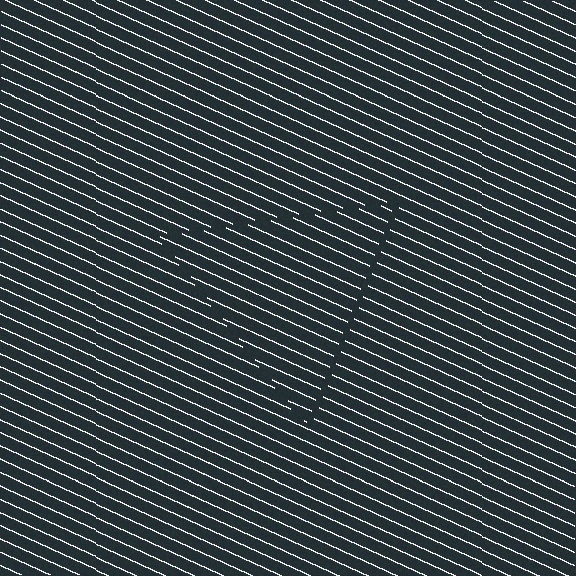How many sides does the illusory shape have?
3 sides — the line-ends trace a triangle.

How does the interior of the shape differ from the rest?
The interior of the shape contains the same grating, shifted by half a period — the contour is defined by the phase discontinuity where line-ends from the inner and outer gratings abut.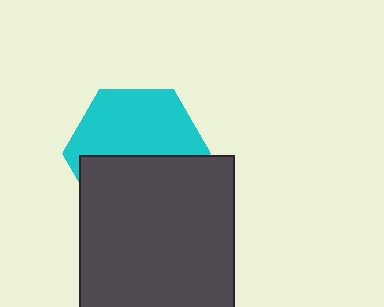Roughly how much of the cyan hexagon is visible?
About half of it is visible (roughly 54%).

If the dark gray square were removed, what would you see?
You would see the complete cyan hexagon.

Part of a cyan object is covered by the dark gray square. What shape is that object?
It is a hexagon.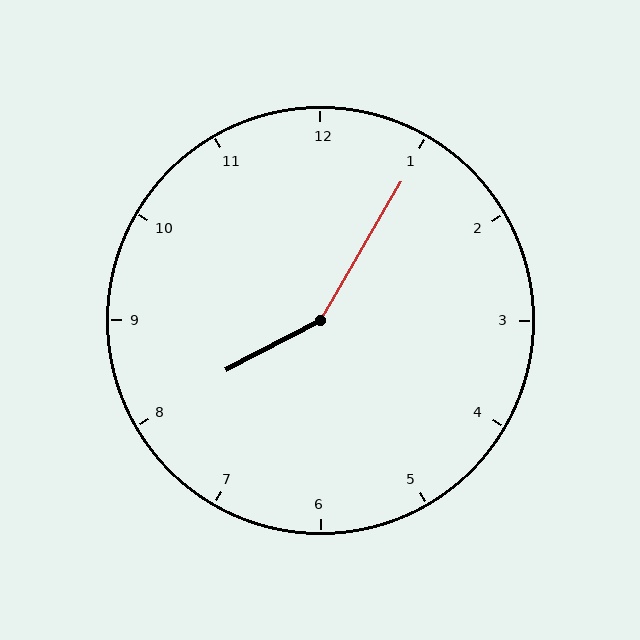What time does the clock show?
8:05.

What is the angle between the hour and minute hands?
Approximately 148 degrees.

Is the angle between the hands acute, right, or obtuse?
It is obtuse.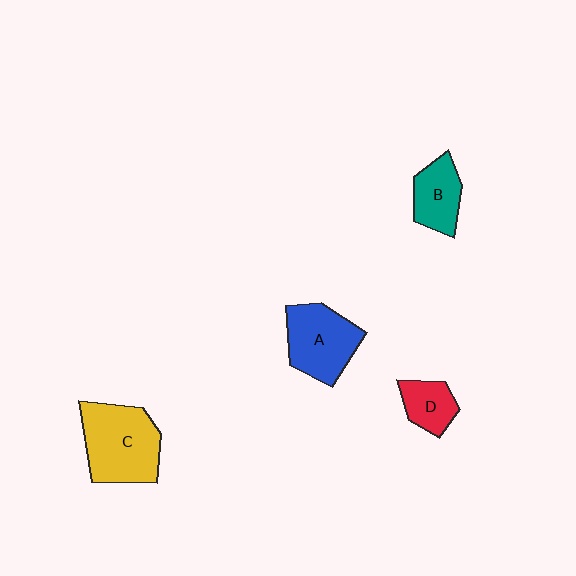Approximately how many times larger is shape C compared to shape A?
Approximately 1.2 times.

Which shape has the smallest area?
Shape D (red).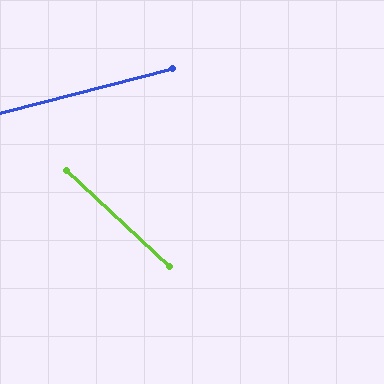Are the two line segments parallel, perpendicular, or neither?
Neither parallel nor perpendicular — they differ by about 57°.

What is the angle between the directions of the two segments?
Approximately 57 degrees.